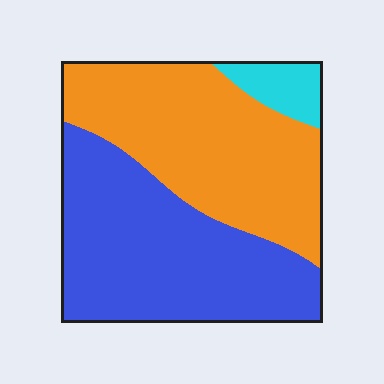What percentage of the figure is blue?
Blue takes up about one half (1/2) of the figure.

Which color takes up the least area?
Cyan, at roughly 5%.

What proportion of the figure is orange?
Orange takes up between a quarter and a half of the figure.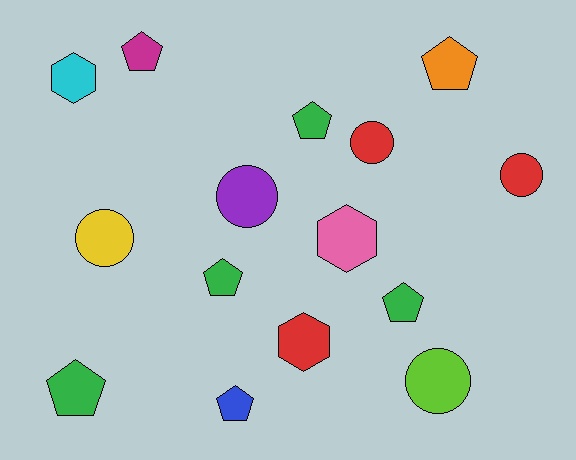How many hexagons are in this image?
There are 3 hexagons.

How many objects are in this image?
There are 15 objects.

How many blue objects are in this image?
There is 1 blue object.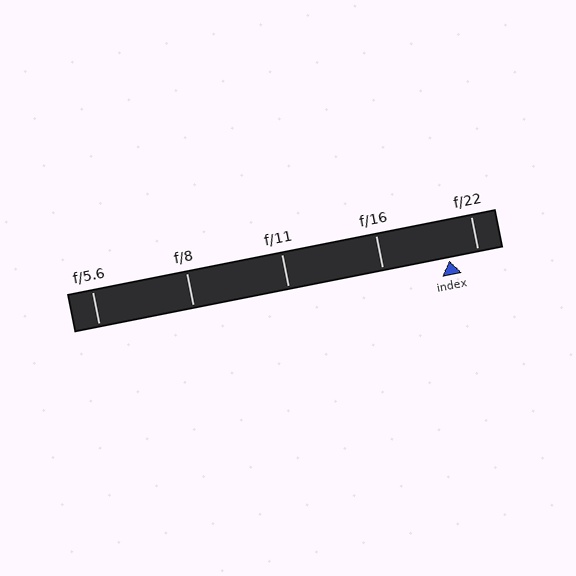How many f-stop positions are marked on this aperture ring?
There are 5 f-stop positions marked.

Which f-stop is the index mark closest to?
The index mark is closest to f/22.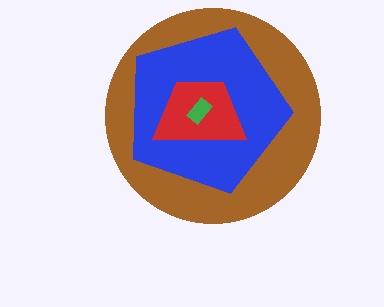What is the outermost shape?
The brown circle.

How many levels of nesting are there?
4.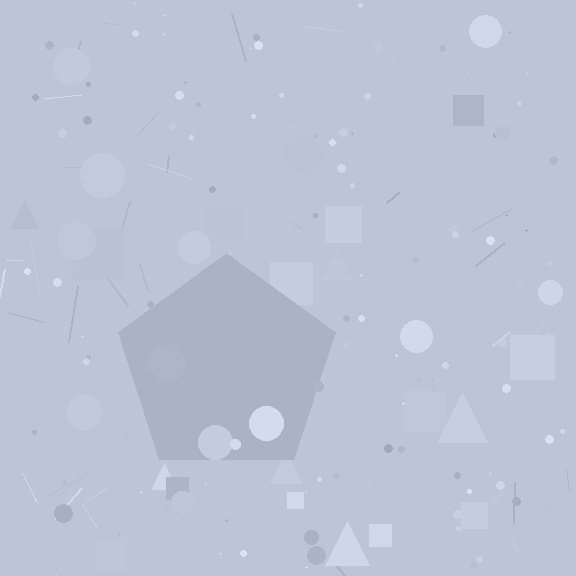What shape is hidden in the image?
A pentagon is hidden in the image.